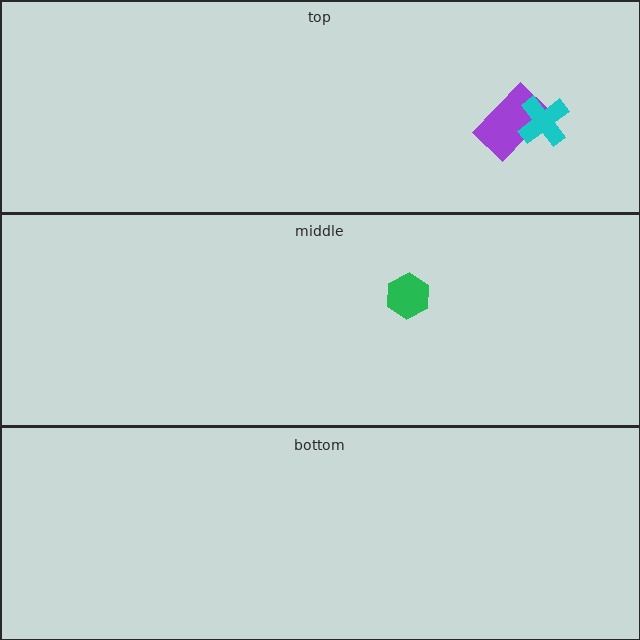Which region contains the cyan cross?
The top region.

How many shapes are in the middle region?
1.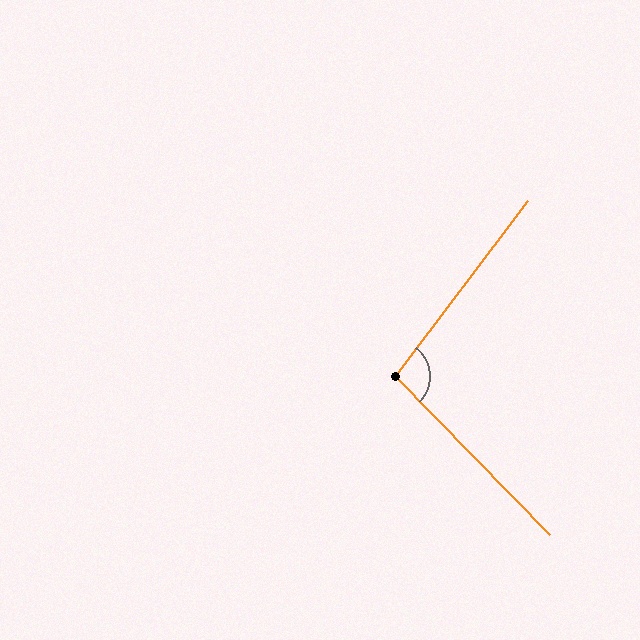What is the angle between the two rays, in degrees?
Approximately 98 degrees.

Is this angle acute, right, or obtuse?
It is obtuse.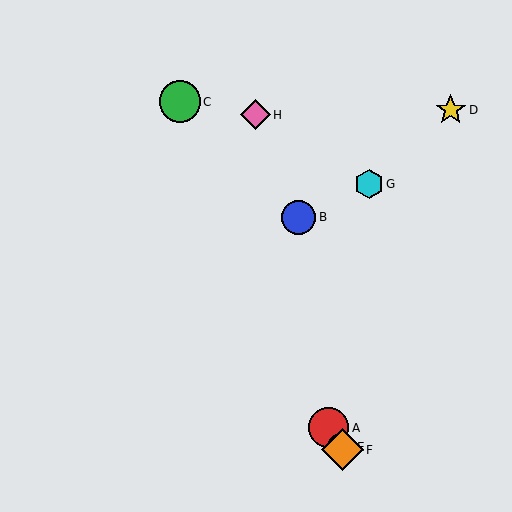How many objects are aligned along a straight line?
3 objects (A, E, F) are aligned along a straight line.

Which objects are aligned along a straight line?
Objects A, E, F are aligned along a straight line.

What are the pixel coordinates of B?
Object B is at (299, 217).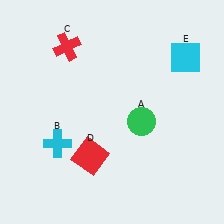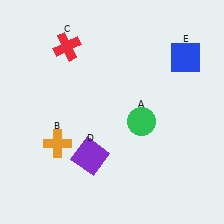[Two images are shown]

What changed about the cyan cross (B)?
In Image 1, B is cyan. In Image 2, it changed to orange.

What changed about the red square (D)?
In Image 1, D is red. In Image 2, it changed to purple.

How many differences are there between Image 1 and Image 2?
There are 3 differences between the two images.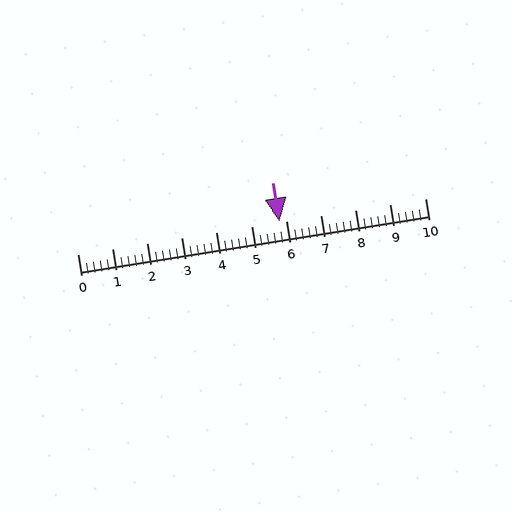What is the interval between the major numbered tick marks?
The major tick marks are spaced 1 units apart.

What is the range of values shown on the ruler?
The ruler shows values from 0 to 10.